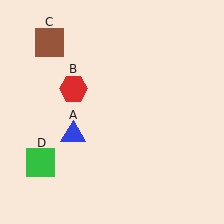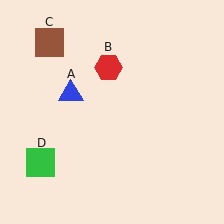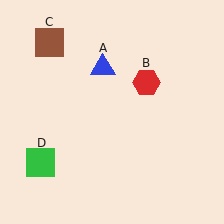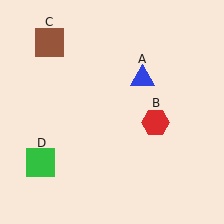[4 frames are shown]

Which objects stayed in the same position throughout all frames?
Brown square (object C) and green square (object D) remained stationary.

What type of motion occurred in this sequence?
The blue triangle (object A), red hexagon (object B) rotated clockwise around the center of the scene.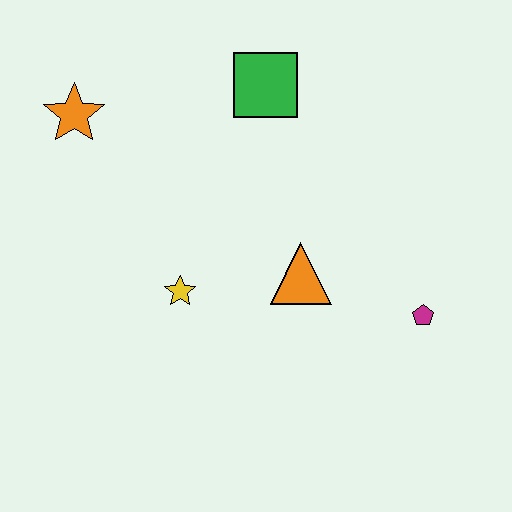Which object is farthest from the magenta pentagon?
The orange star is farthest from the magenta pentagon.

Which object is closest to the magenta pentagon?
The orange triangle is closest to the magenta pentagon.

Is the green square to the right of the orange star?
Yes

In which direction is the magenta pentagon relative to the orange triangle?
The magenta pentagon is to the right of the orange triangle.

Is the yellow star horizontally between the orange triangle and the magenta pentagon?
No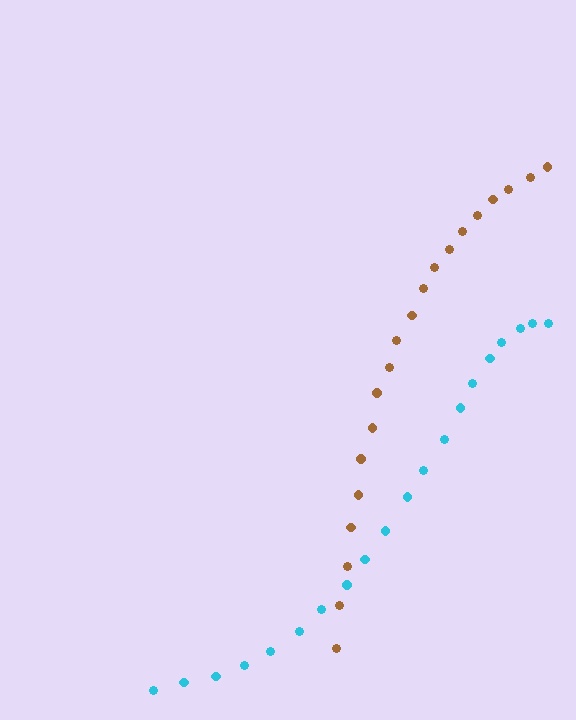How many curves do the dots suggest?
There are 2 distinct paths.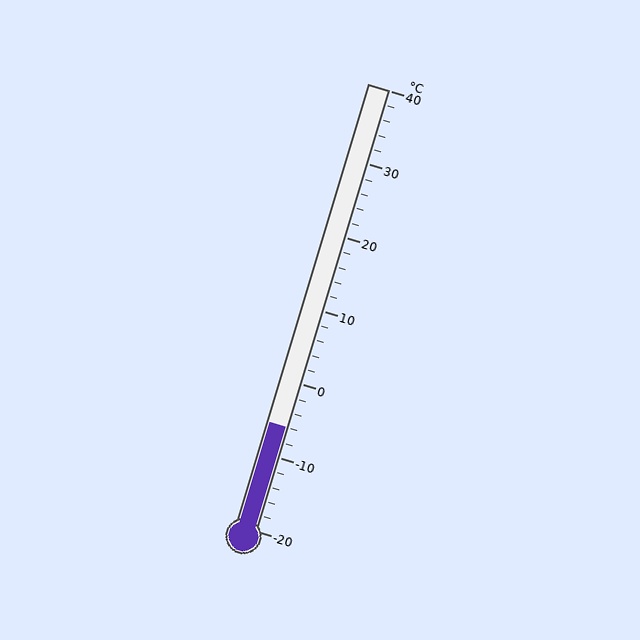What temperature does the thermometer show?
The thermometer shows approximately -6°C.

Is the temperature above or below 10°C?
The temperature is below 10°C.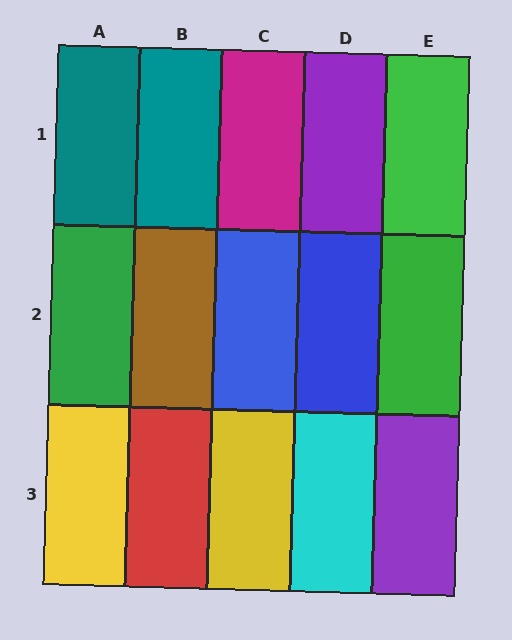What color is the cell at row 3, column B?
Red.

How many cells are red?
1 cell is red.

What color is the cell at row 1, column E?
Green.